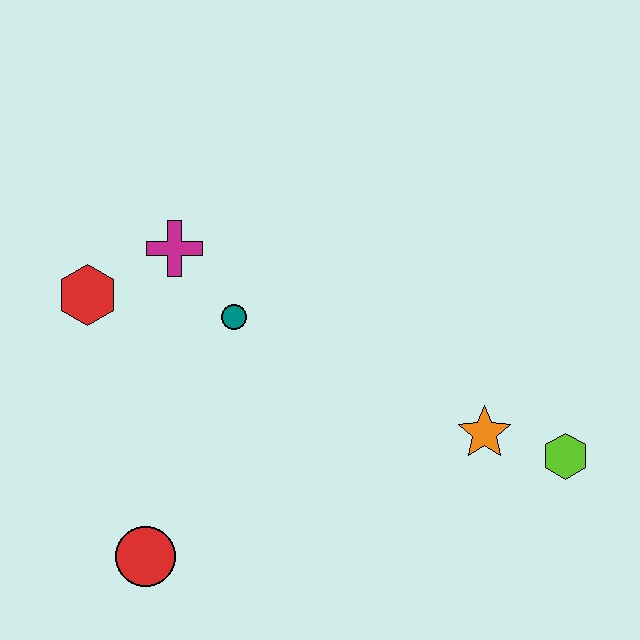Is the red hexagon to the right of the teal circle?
No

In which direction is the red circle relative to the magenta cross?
The red circle is below the magenta cross.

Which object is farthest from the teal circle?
The lime hexagon is farthest from the teal circle.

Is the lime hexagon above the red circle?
Yes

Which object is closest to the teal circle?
The magenta cross is closest to the teal circle.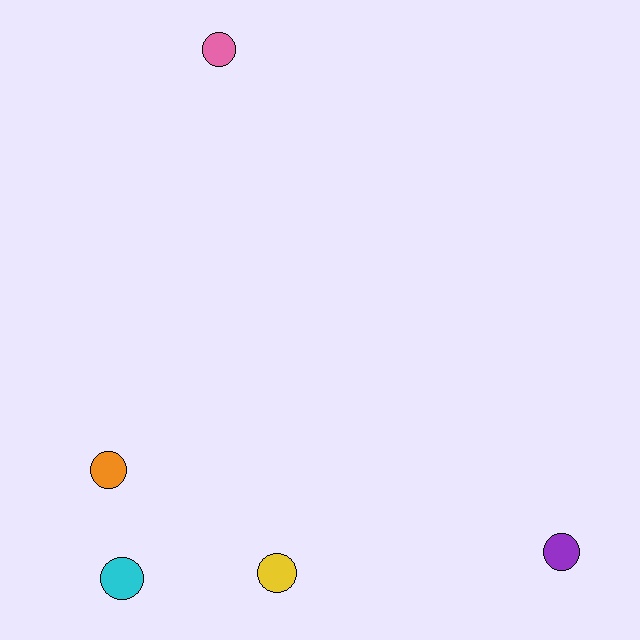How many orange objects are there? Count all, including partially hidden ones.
There is 1 orange object.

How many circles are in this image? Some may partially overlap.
There are 5 circles.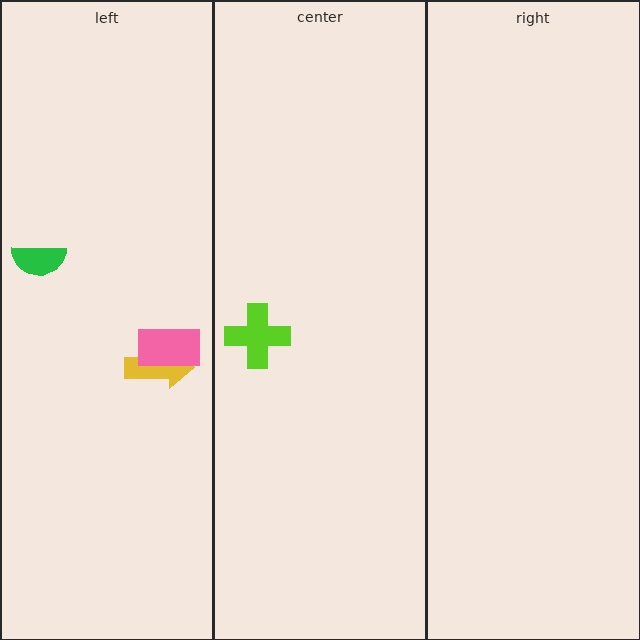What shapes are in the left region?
The green semicircle, the yellow arrow, the pink rectangle.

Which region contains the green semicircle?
The left region.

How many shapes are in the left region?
3.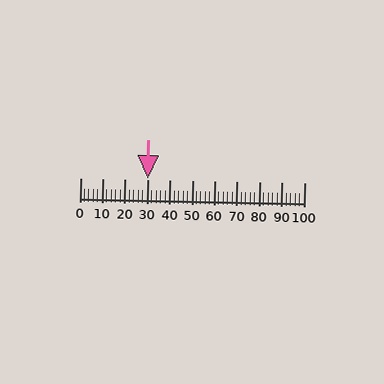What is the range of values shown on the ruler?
The ruler shows values from 0 to 100.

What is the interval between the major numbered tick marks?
The major tick marks are spaced 10 units apart.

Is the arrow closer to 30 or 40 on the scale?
The arrow is closer to 30.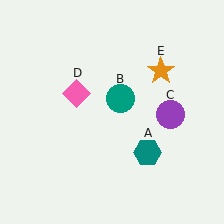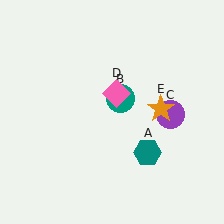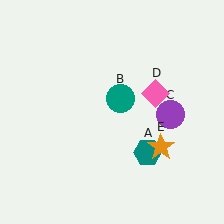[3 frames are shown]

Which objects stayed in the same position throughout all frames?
Teal hexagon (object A) and teal circle (object B) and purple circle (object C) remained stationary.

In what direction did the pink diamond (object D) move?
The pink diamond (object D) moved right.